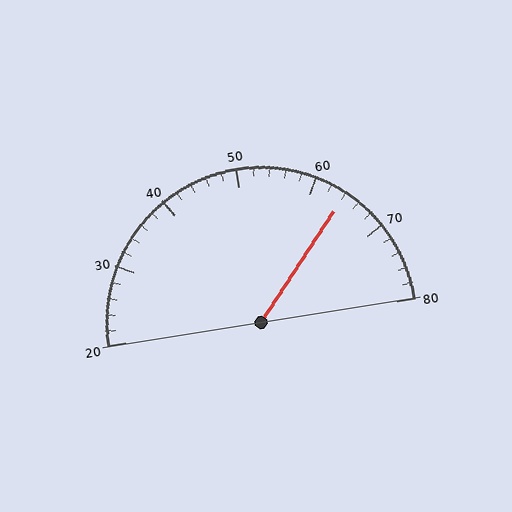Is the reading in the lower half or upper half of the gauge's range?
The reading is in the upper half of the range (20 to 80).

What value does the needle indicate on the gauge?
The needle indicates approximately 64.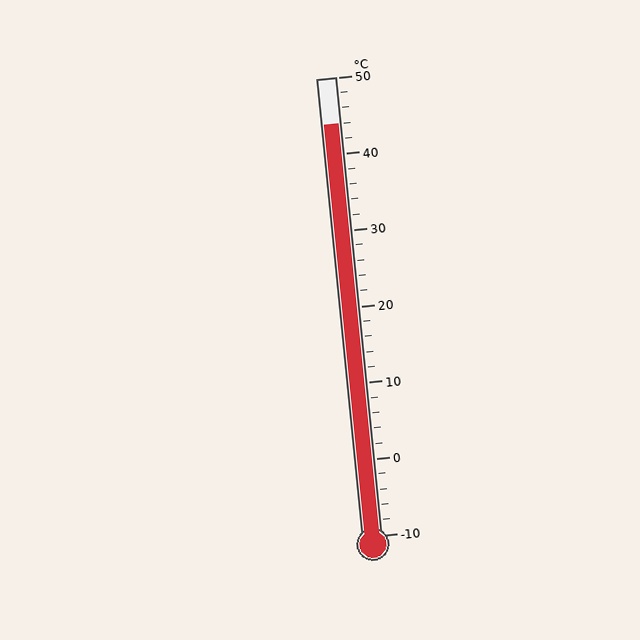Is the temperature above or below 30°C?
The temperature is above 30°C.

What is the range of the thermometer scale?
The thermometer scale ranges from -10°C to 50°C.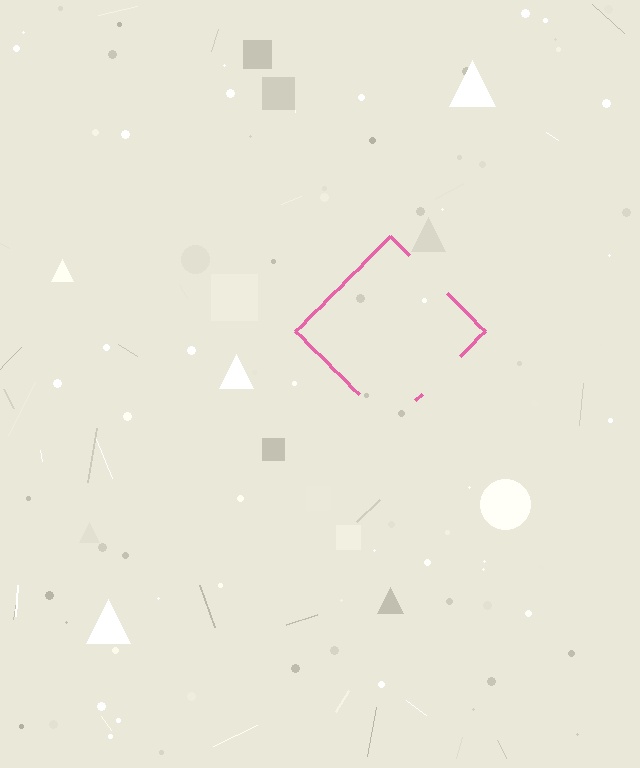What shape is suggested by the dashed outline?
The dashed outline suggests a diamond.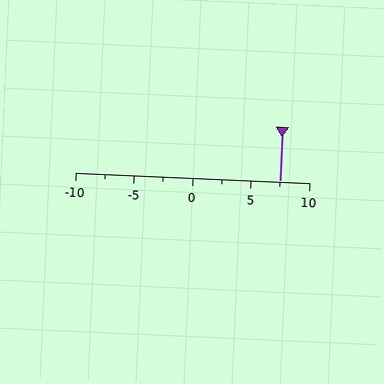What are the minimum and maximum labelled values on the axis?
The axis runs from -10 to 10.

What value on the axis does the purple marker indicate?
The marker indicates approximately 7.5.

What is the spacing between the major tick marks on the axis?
The major ticks are spaced 5 apart.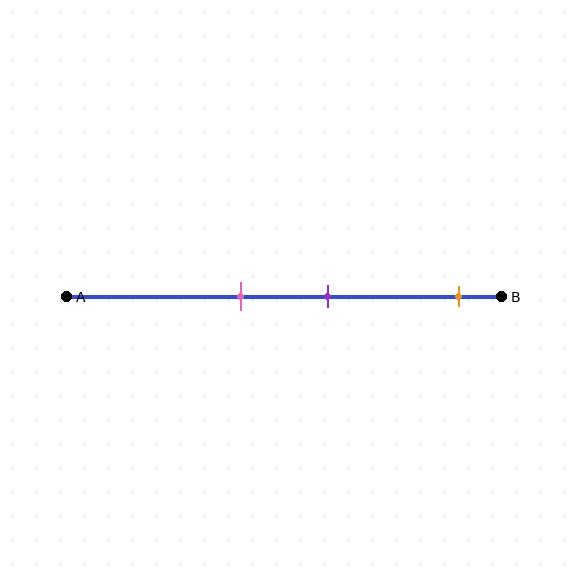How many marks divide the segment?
There are 3 marks dividing the segment.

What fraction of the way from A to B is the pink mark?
The pink mark is approximately 40% (0.4) of the way from A to B.